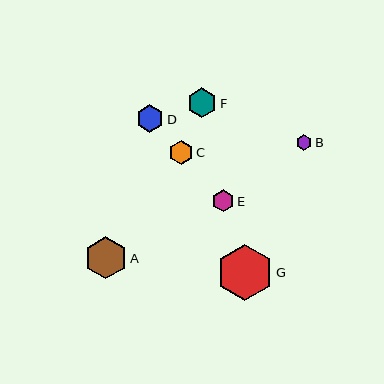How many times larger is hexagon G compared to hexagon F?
Hexagon G is approximately 1.9 times the size of hexagon F.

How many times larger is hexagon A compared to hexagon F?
Hexagon A is approximately 1.4 times the size of hexagon F.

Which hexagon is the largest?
Hexagon G is the largest with a size of approximately 56 pixels.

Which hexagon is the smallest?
Hexagon B is the smallest with a size of approximately 15 pixels.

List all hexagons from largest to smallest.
From largest to smallest: G, A, F, D, C, E, B.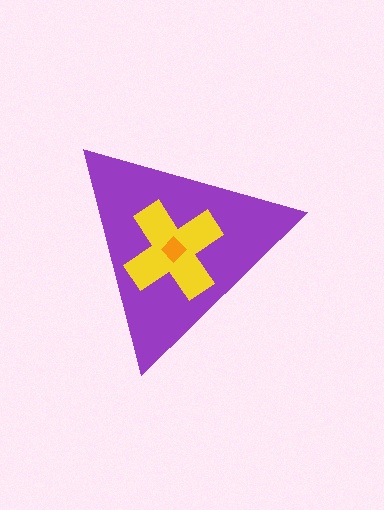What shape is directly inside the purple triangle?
The yellow cross.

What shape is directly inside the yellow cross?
The orange diamond.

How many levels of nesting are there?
3.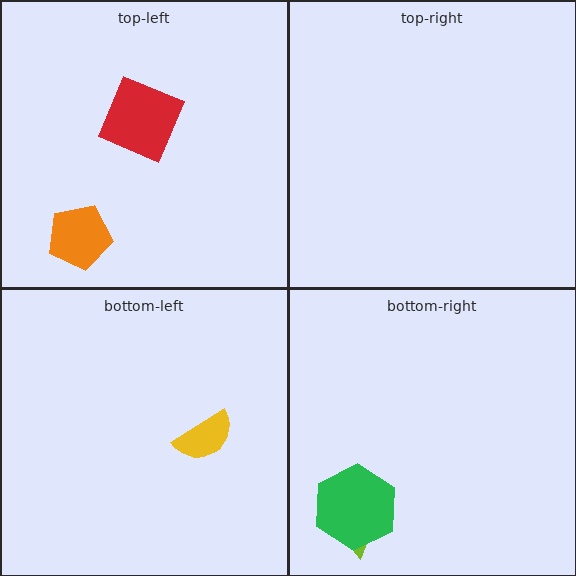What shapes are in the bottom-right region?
The lime triangle, the green hexagon.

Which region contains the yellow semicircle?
The bottom-left region.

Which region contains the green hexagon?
The bottom-right region.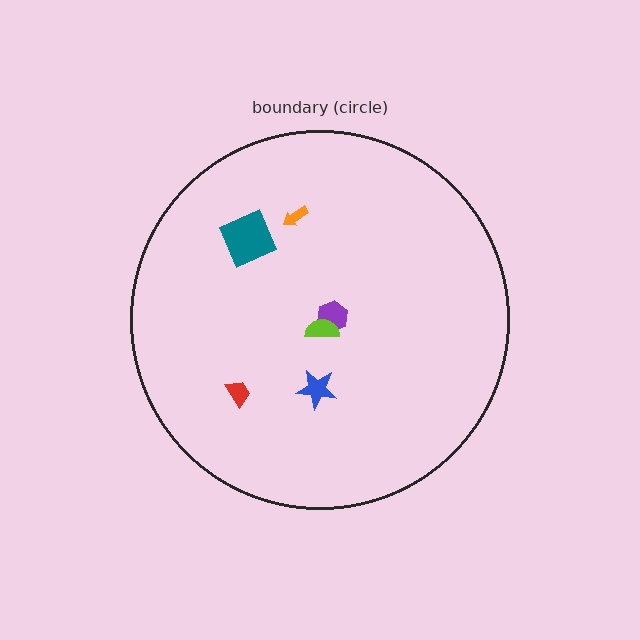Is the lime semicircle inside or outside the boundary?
Inside.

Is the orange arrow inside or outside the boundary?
Inside.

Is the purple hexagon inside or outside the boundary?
Inside.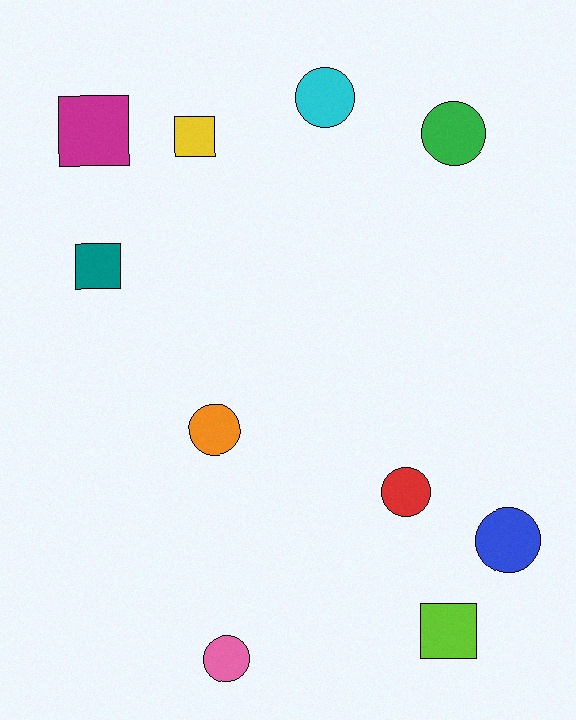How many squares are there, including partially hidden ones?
There are 4 squares.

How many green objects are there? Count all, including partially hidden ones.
There is 1 green object.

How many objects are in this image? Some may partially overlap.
There are 10 objects.